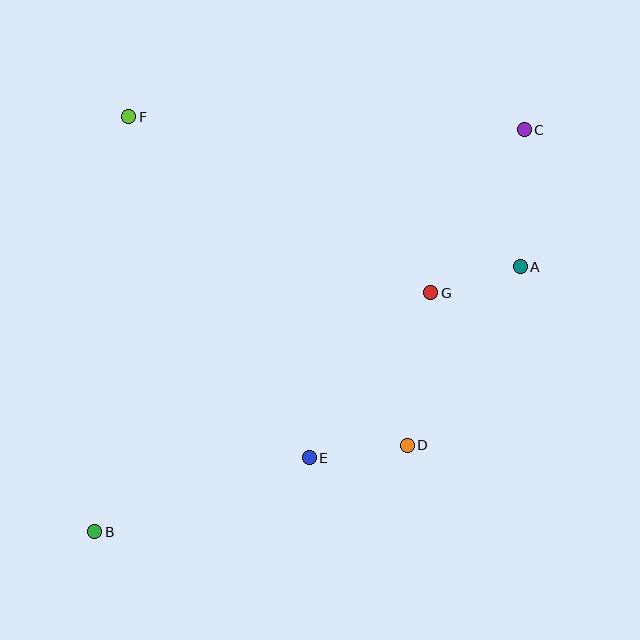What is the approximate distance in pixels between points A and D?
The distance between A and D is approximately 211 pixels.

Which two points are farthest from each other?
Points B and C are farthest from each other.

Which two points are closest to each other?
Points A and G are closest to each other.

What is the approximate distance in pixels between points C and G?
The distance between C and G is approximately 188 pixels.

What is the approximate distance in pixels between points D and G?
The distance between D and G is approximately 154 pixels.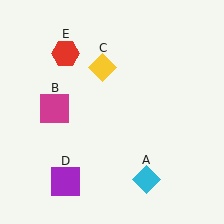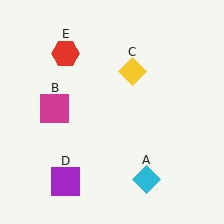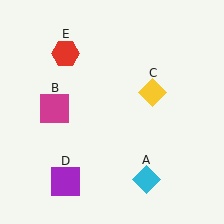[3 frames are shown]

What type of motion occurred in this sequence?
The yellow diamond (object C) rotated clockwise around the center of the scene.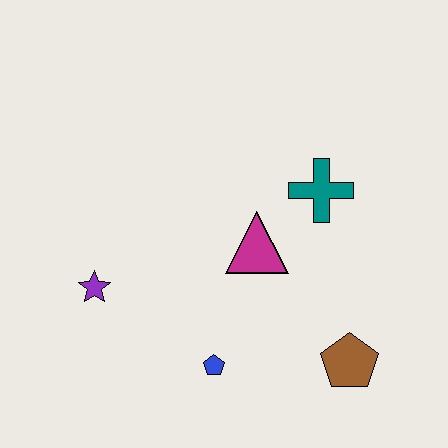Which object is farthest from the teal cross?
The purple star is farthest from the teal cross.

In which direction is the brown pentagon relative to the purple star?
The brown pentagon is to the right of the purple star.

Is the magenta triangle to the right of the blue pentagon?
Yes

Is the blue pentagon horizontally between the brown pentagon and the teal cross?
No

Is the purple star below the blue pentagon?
No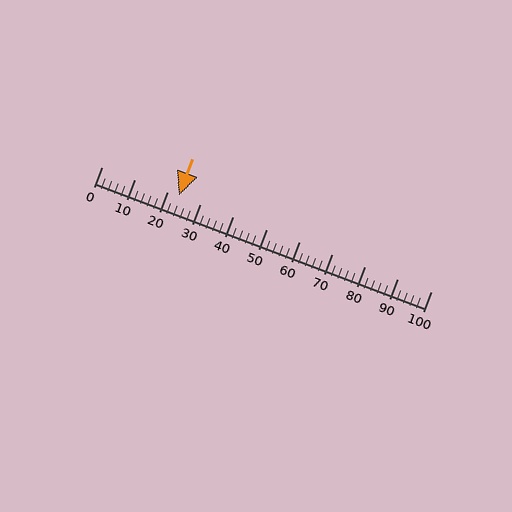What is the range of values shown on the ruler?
The ruler shows values from 0 to 100.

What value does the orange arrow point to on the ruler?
The orange arrow points to approximately 24.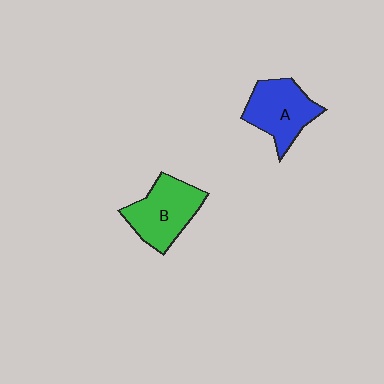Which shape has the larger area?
Shape B (green).